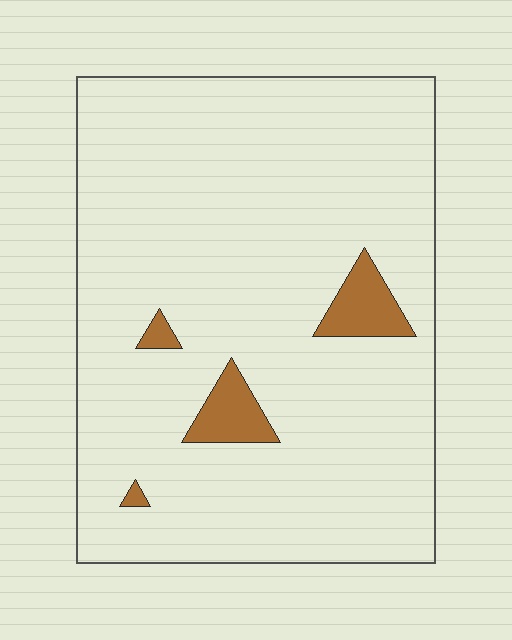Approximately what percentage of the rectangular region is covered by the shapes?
Approximately 5%.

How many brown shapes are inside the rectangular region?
4.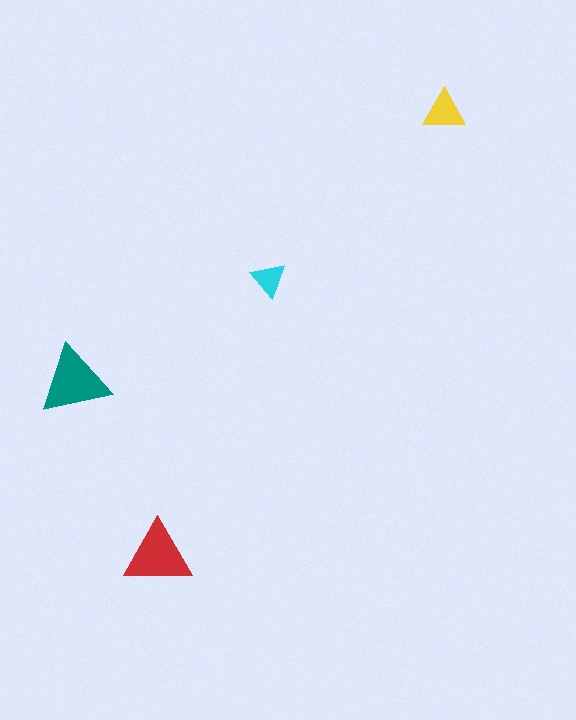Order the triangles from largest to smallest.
the teal one, the red one, the yellow one, the cyan one.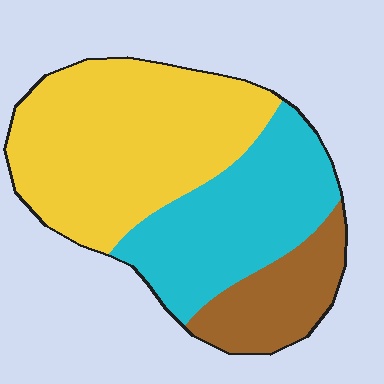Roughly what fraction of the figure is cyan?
Cyan covers around 35% of the figure.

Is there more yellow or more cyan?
Yellow.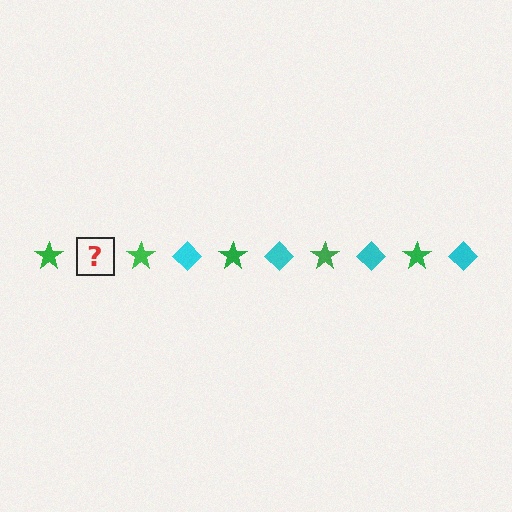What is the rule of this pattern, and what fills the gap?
The rule is that the pattern alternates between green star and cyan diamond. The gap should be filled with a cyan diamond.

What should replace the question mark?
The question mark should be replaced with a cyan diamond.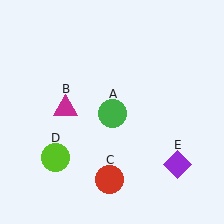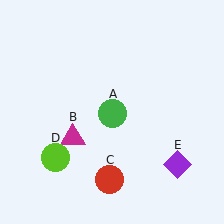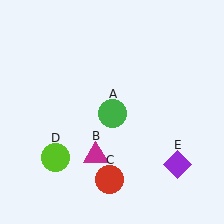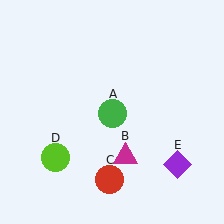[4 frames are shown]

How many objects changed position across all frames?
1 object changed position: magenta triangle (object B).